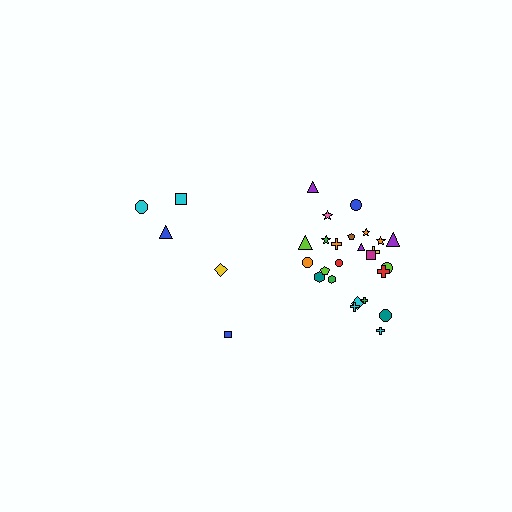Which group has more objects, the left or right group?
The right group.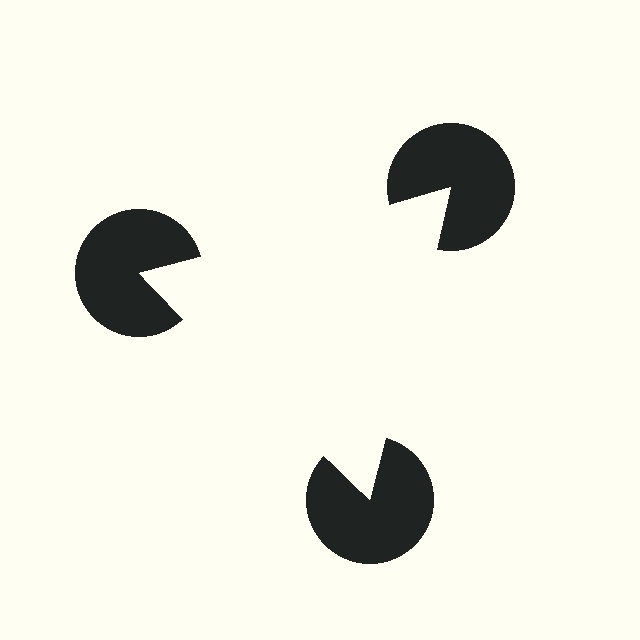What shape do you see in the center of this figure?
An illusory triangle — its edges are inferred from the aligned wedge cuts in the pac-man discs, not physically drawn.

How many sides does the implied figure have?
3 sides.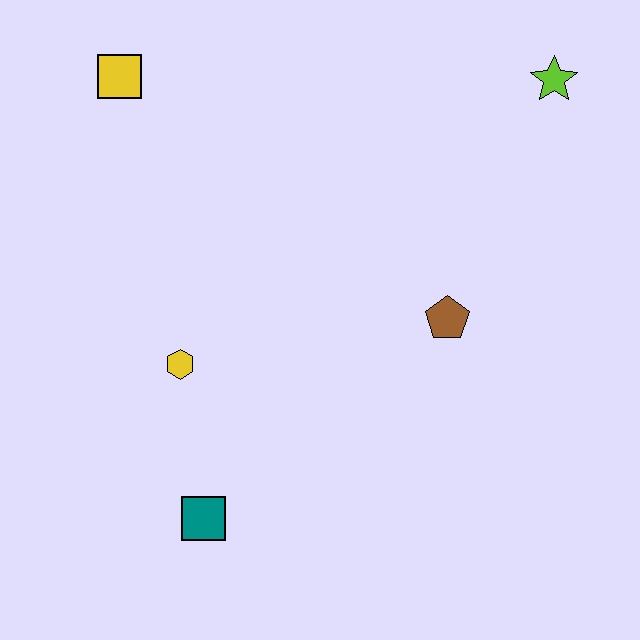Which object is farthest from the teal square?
The lime star is farthest from the teal square.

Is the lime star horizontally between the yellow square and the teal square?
No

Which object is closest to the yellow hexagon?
The teal square is closest to the yellow hexagon.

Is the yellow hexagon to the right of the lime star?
No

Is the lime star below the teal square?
No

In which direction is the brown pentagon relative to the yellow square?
The brown pentagon is to the right of the yellow square.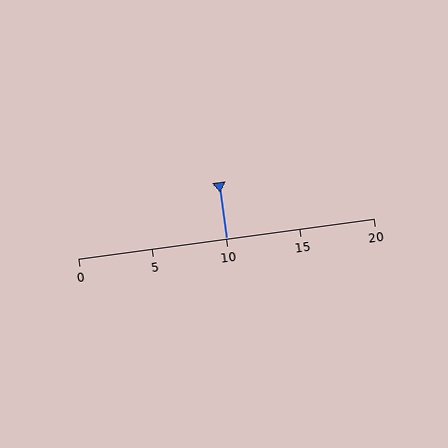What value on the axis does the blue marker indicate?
The marker indicates approximately 10.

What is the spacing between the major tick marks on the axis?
The major ticks are spaced 5 apart.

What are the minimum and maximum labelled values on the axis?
The axis runs from 0 to 20.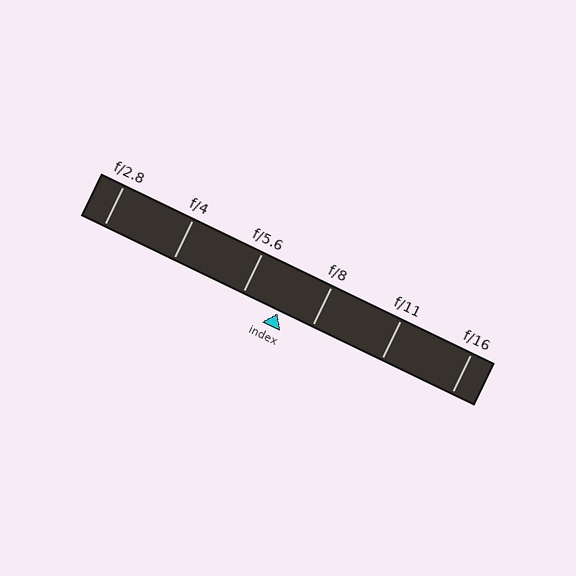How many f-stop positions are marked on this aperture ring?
There are 6 f-stop positions marked.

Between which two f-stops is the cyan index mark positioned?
The index mark is between f/5.6 and f/8.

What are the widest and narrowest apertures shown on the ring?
The widest aperture shown is f/2.8 and the narrowest is f/16.